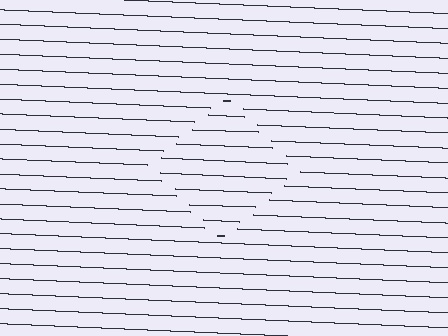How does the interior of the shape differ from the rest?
The interior of the shape contains the same grating, shifted by half a period — the contour is defined by the phase discontinuity where line-ends from the inner and outer gratings abut.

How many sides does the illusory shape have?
4 sides — the line-ends trace a square.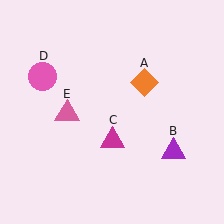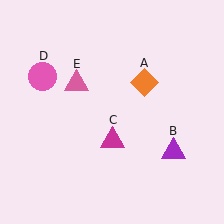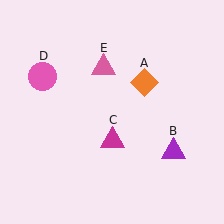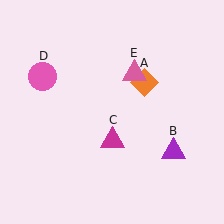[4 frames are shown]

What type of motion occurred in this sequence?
The pink triangle (object E) rotated clockwise around the center of the scene.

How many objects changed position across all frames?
1 object changed position: pink triangle (object E).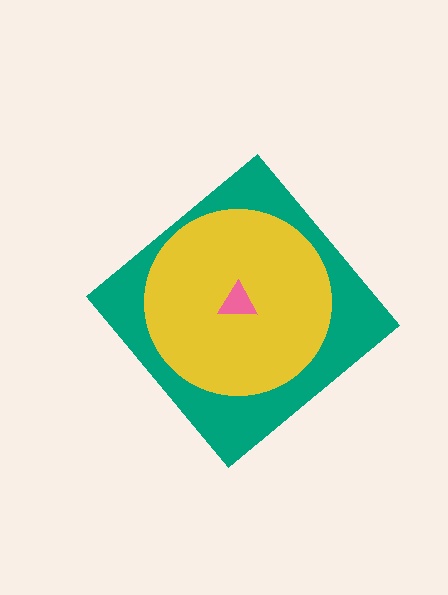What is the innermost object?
The pink triangle.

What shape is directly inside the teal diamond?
The yellow circle.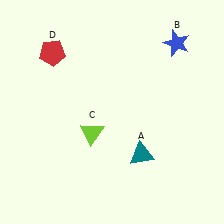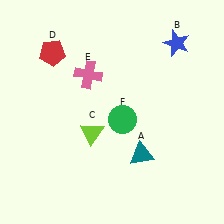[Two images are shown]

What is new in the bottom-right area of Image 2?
A green circle (F) was added in the bottom-right area of Image 2.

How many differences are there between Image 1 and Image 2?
There are 2 differences between the two images.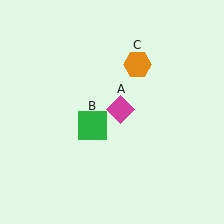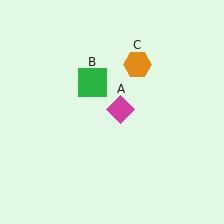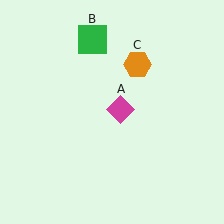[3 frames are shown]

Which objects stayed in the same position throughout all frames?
Magenta diamond (object A) and orange hexagon (object C) remained stationary.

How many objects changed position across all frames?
1 object changed position: green square (object B).